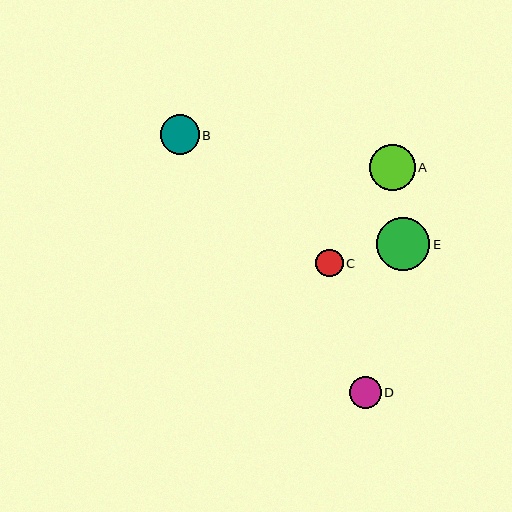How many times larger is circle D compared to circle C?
Circle D is approximately 1.1 times the size of circle C.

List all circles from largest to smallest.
From largest to smallest: E, A, B, D, C.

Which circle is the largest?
Circle E is the largest with a size of approximately 53 pixels.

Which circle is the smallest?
Circle C is the smallest with a size of approximately 28 pixels.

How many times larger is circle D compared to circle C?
Circle D is approximately 1.1 times the size of circle C.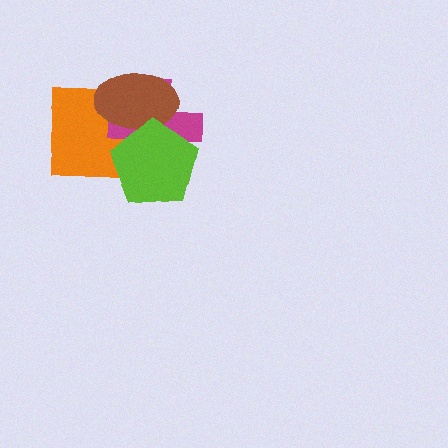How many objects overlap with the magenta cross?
3 objects overlap with the magenta cross.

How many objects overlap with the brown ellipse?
3 objects overlap with the brown ellipse.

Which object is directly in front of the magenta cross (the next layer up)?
The brown ellipse is directly in front of the magenta cross.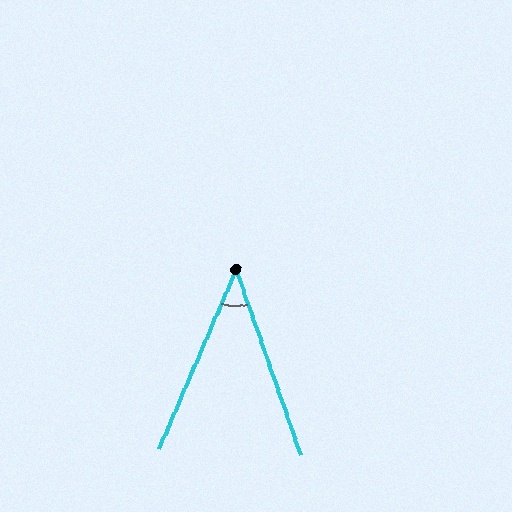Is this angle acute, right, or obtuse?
It is acute.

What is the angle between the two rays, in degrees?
Approximately 43 degrees.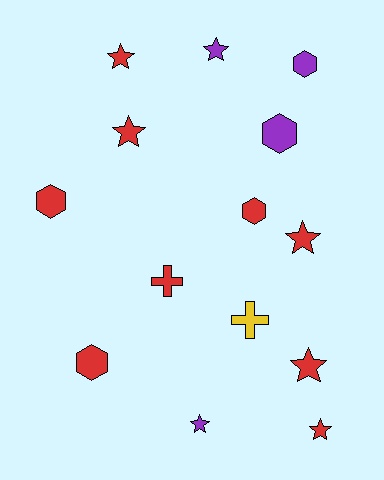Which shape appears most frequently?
Star, with 7 objects.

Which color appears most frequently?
Red, with 9 objects.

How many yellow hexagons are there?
There are no yellow hexagons.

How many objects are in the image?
There are 14 objects.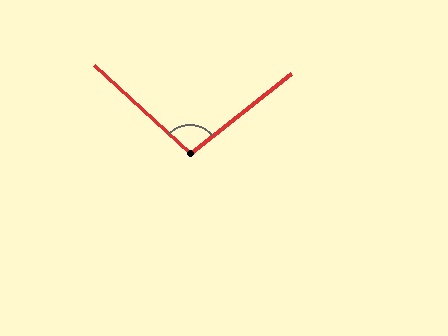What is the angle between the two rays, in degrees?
Approximately 99 degrees.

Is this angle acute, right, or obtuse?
It is obtuse.